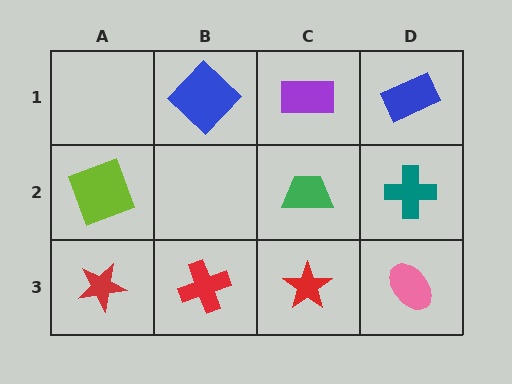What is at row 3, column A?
A red star.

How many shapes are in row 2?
3 shapes.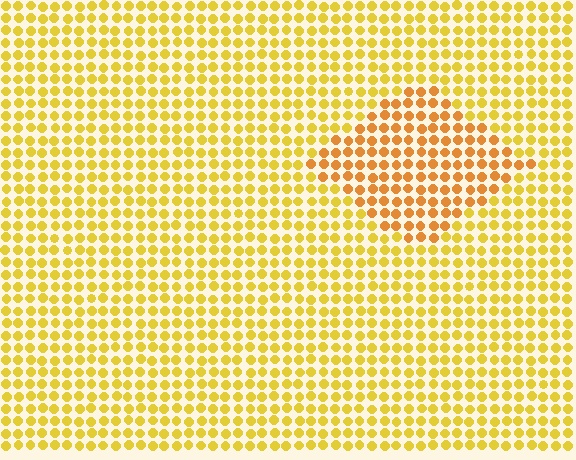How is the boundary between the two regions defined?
The boundary is defined purely by a slight shift in hue (about 23 degrees). Spacing, size, and orientation are identical on both sides.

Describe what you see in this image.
The image is filled with small yellow elements in a uniform arrangement. A diamond-shaped region is visible where the elements are tinted to a slightly different hue, forming a subtle color boundary.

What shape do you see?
I see a diamond.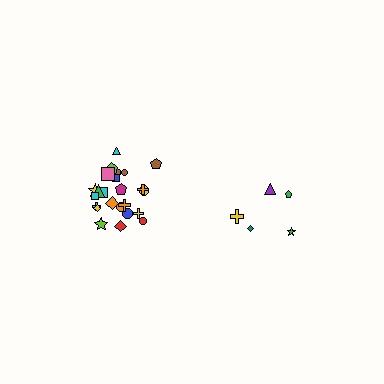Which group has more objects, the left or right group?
The left group.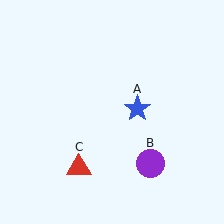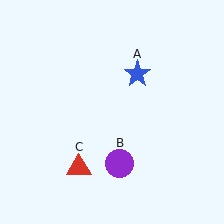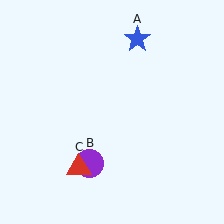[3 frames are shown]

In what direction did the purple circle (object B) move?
The purple circle (object B) moved left.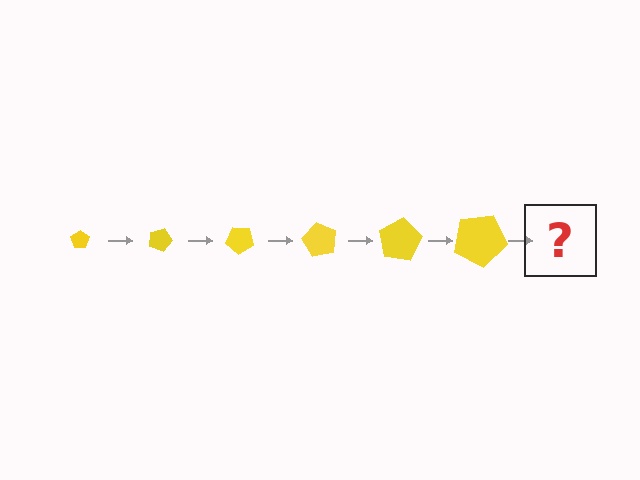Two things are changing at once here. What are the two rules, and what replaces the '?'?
The two rules are that the pentagon grows larger each step and it rotates 20 degrees each step. The '?' should be a pentagon, larger than the previous one and rotated 120 degrees from the start.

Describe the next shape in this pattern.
It should be a pentagon, larger than the previous one and rotated 120 degrees from the start.